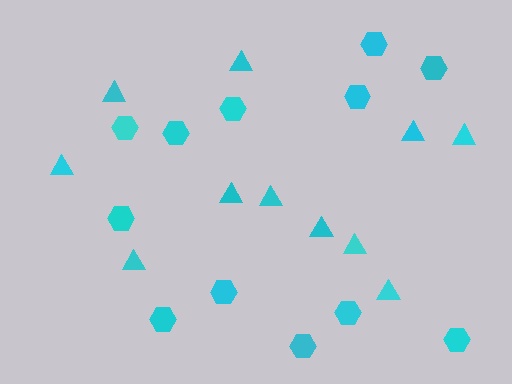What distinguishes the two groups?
There are 2 groups: one group of triangles (11) and one group of hexagons (12).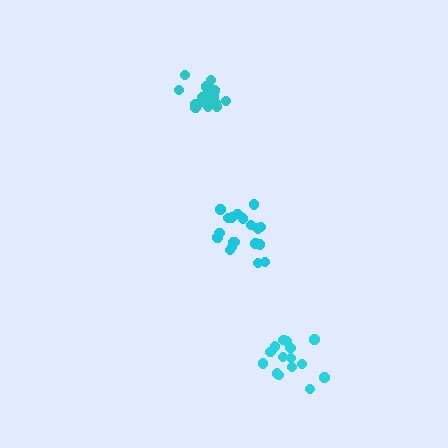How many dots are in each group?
Group 1: 19 dots, Group 2: 15 dots, Group 3: 19 dots (53 total).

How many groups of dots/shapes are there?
There are 3 groups.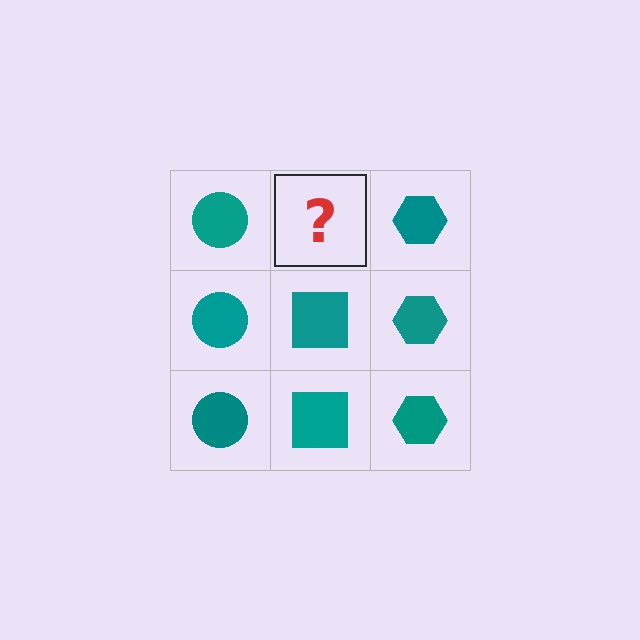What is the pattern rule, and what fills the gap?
The rule is that each column has a consistent shape. The gap should be filled with a teal square.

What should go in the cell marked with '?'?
The missing cell should contain a teal square.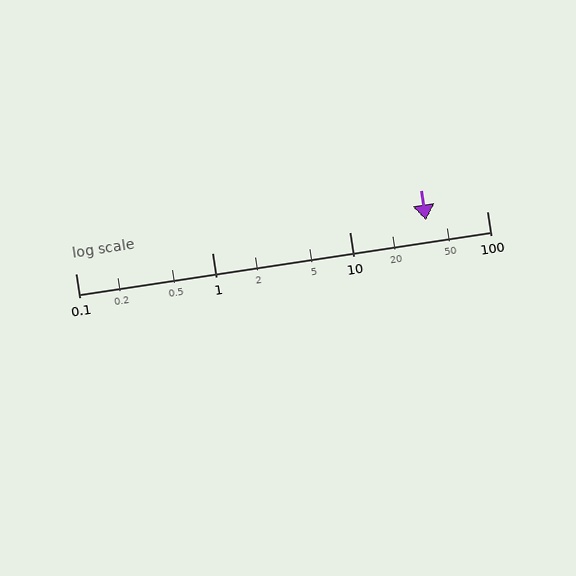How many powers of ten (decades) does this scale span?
The scale spans 3 decades, from 0.1 to 100.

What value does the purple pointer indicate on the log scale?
The pointer indicates approximately 36.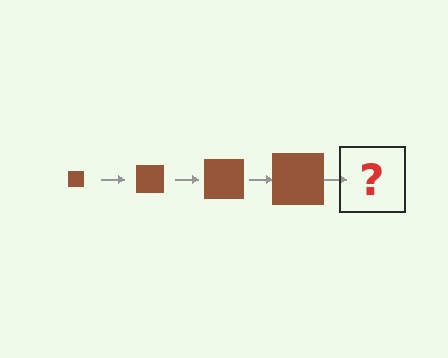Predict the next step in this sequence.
The next step is a brown square, larger than the previous one.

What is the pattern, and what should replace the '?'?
The pattern is that the square gets progressively larger each step. The '?' should be a brown square, larger than the previous one.